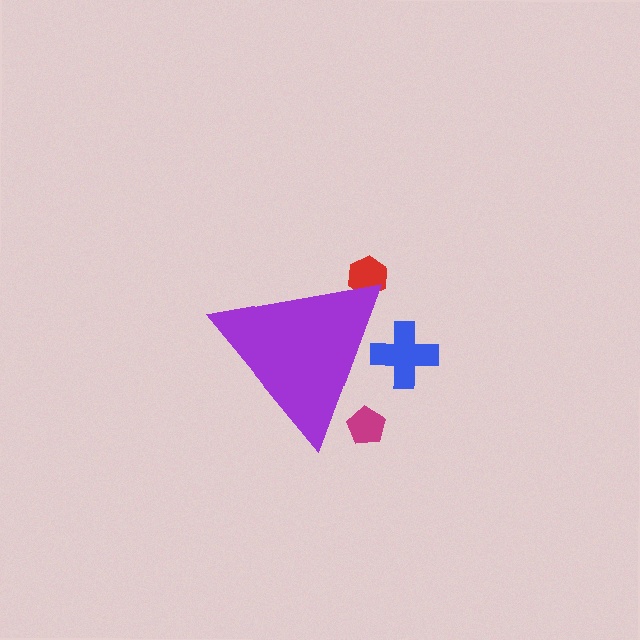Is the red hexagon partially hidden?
Yes, the red hexagon is partially hidden behind the purple triangle.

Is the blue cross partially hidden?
Yes, the blue cross is partially hidden behind the purple triangle.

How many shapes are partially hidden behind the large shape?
3 shapes are partially hidden.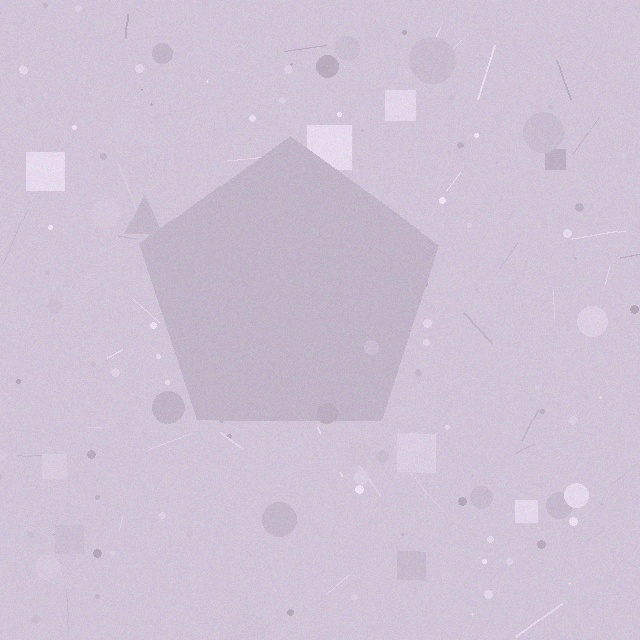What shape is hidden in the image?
A pentagon is hidden in the image.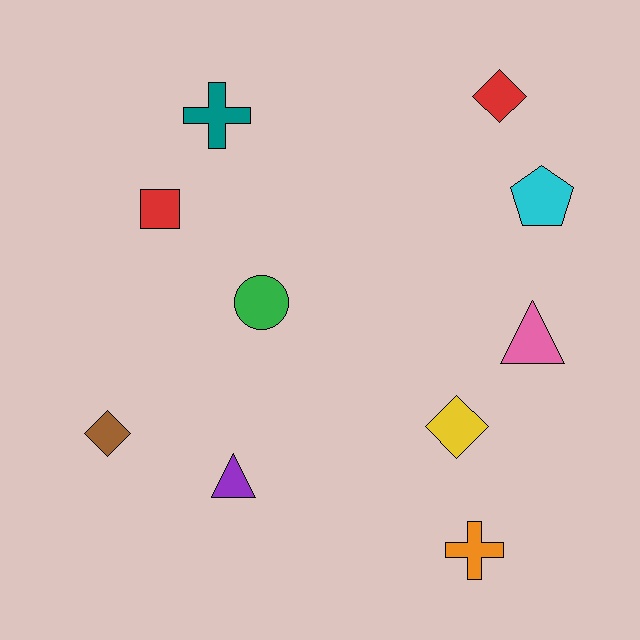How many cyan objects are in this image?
There is 1 cyan object.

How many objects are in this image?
There are 10 objects.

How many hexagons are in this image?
There are no hexagons.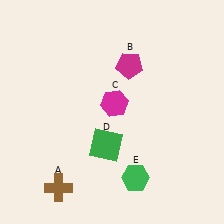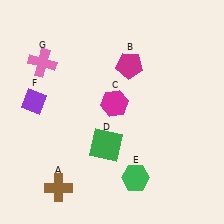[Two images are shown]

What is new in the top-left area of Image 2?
A purple diamond (F) was added in the top-left area of Image 2.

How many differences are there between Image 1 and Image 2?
There are 2 differences between the two images.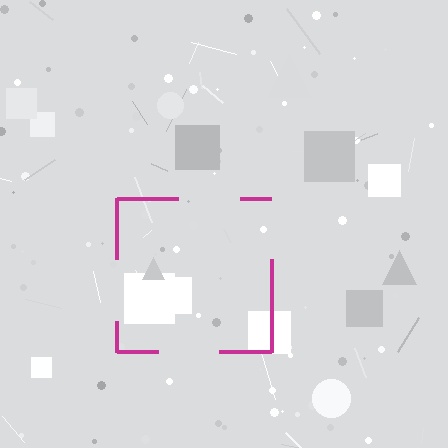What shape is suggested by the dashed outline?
The dashed outline suggests a square.